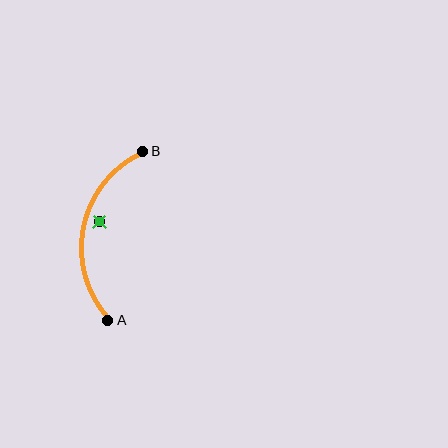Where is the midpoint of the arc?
The arc midpoint is the point on the curve farthest from the straight line joining A and B. It sits to the left of that line.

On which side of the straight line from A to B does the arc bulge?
The arc bulges to the left of the straight line connecting A and B.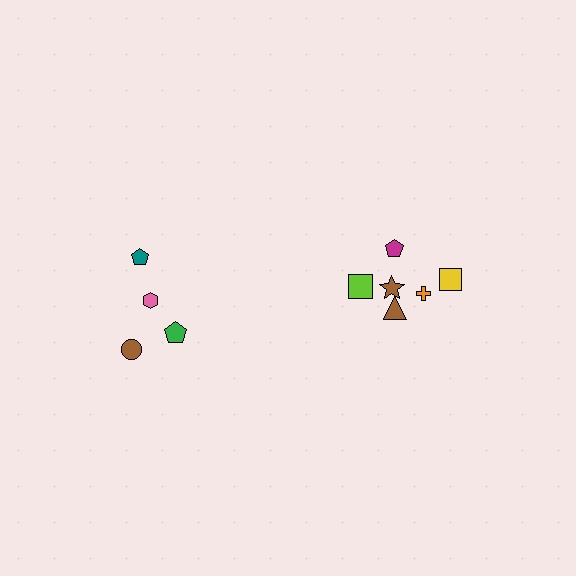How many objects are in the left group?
There are 4 objects.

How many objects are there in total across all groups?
There are 10 objects.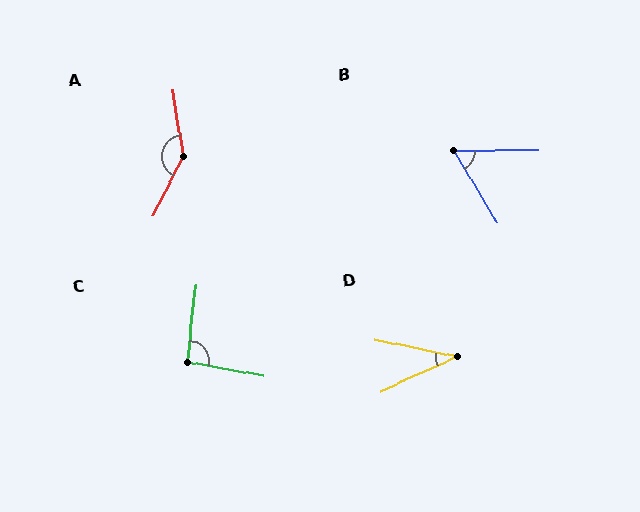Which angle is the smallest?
D, at approximately 36 degrees.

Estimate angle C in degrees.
Approximately 94 degrees.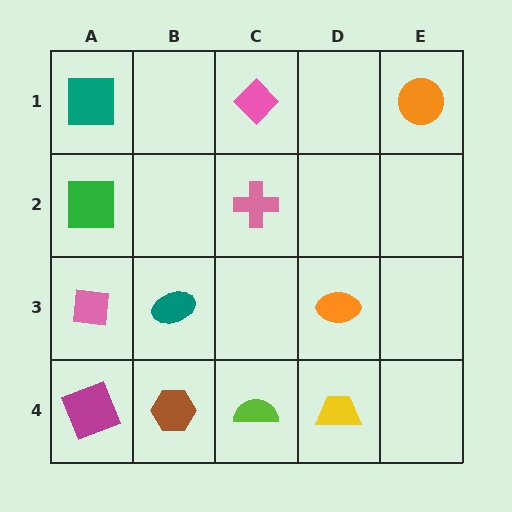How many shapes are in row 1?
3 shapes.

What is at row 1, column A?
A teal square.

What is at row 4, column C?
A lime semicircle.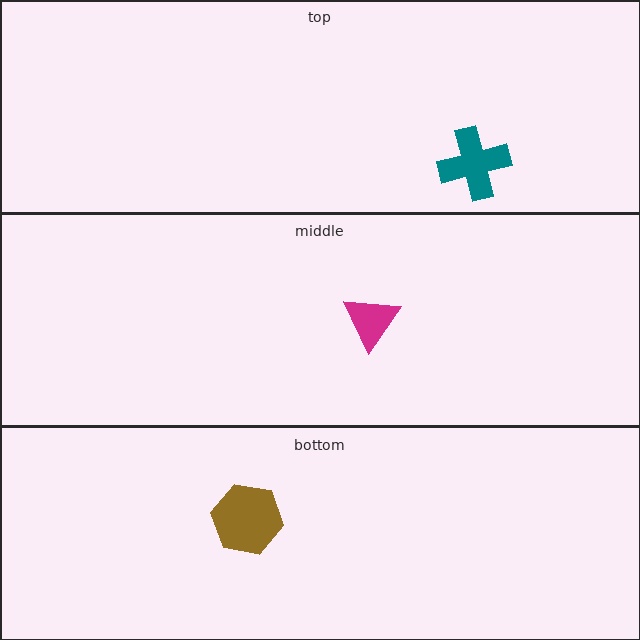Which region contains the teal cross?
The top region.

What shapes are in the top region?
The teal cross.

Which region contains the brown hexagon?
The bottom region.